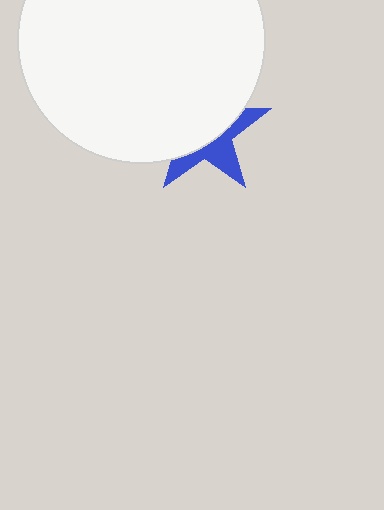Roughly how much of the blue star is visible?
A small part of it is visible (roughly 38%).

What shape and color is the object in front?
The object in front is a white circle.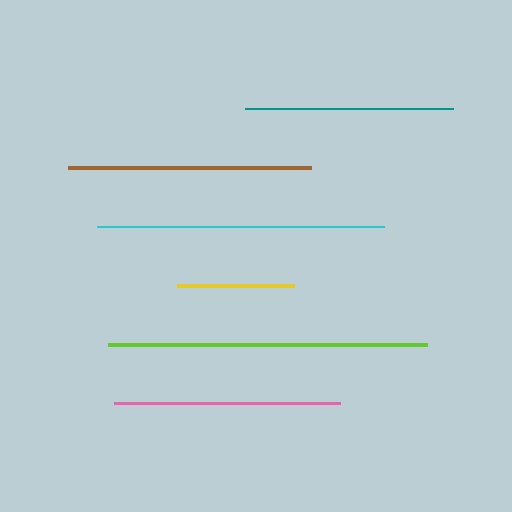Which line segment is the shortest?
The yellow line is the shortest at approximately 117 pixels.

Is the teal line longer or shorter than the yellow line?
The teal line is longer than the yellow line.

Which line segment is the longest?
The lime line is the longest at approximately 319 pixels.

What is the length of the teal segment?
The teal segment is approximately 208 pixels long.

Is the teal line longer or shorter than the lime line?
The lime line is longer than the teal line.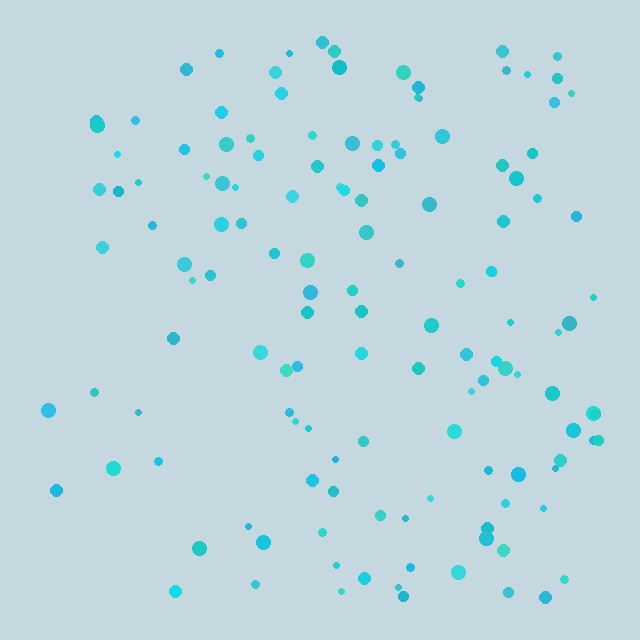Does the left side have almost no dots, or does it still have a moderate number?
Still a moderate number, just noticeably fewer than the right.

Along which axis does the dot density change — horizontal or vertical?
Horizontal.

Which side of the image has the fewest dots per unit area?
The left.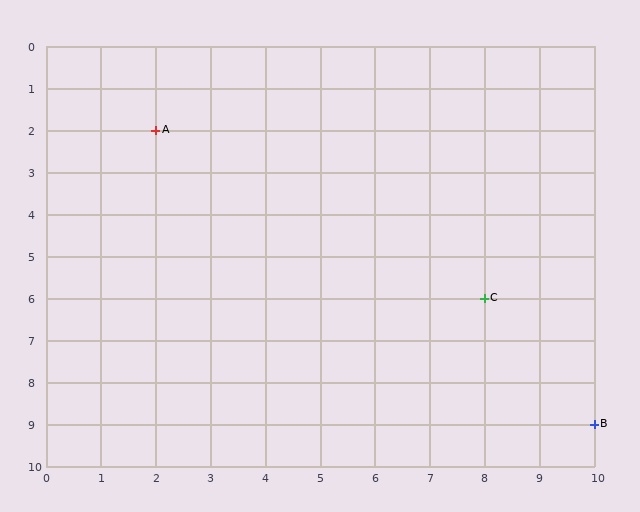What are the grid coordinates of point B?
Point B is at grid coordinates (10, 9).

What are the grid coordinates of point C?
Point C is at grid coordinates (8, 6).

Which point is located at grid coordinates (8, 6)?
Point C is at (8, 6).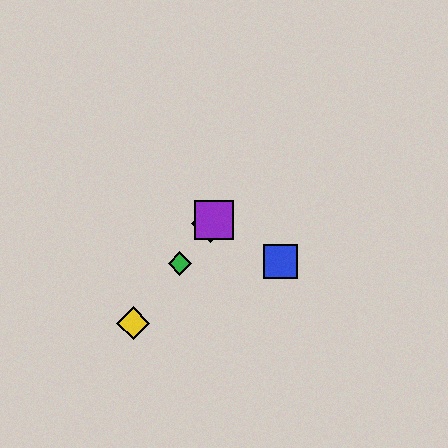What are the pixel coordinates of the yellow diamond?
The yellow diamond is at (133, 323).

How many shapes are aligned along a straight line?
4 shapes (the red diamond, the green diamond, the yellow diamond, the purple square) are aligned along a straight line.